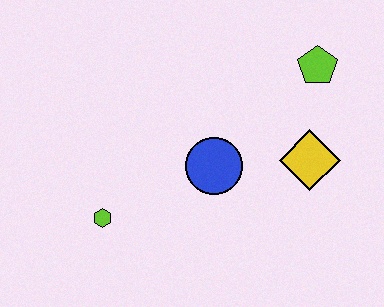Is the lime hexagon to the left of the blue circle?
Yes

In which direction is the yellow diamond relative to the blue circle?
The yellow diamond is to the right of the blue circle.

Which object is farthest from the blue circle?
The lime pentagon is farthest from the blue circle.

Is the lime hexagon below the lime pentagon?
Yes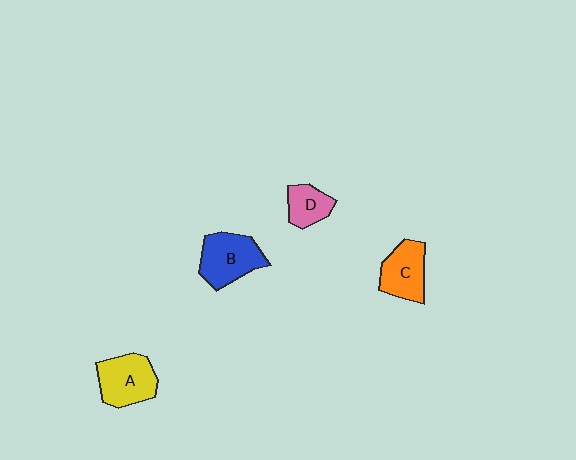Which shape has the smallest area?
Shape D (pink).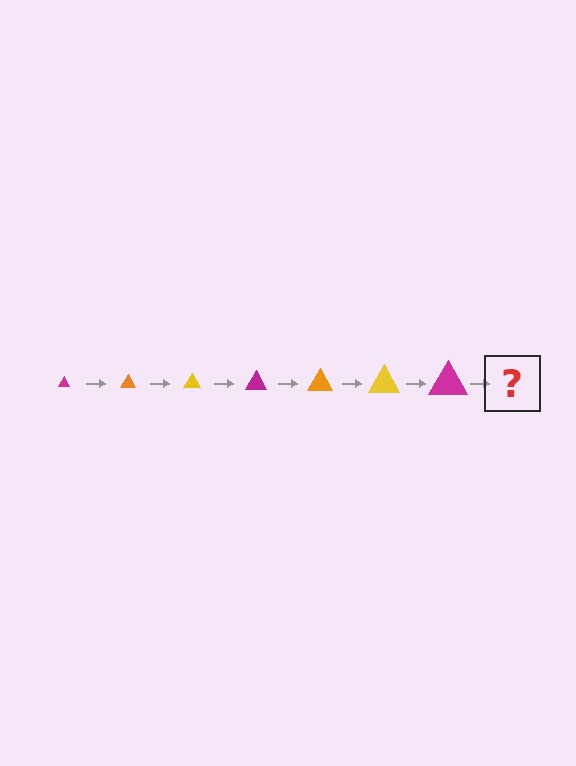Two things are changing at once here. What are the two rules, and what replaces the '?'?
The two rules are that the triangle grows larger each step and the color cycles through magenta, orange, and yellow. The '?' should be an orange triangle, larger than the previous one.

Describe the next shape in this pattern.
It should be an orange triangle, larger than the previous one.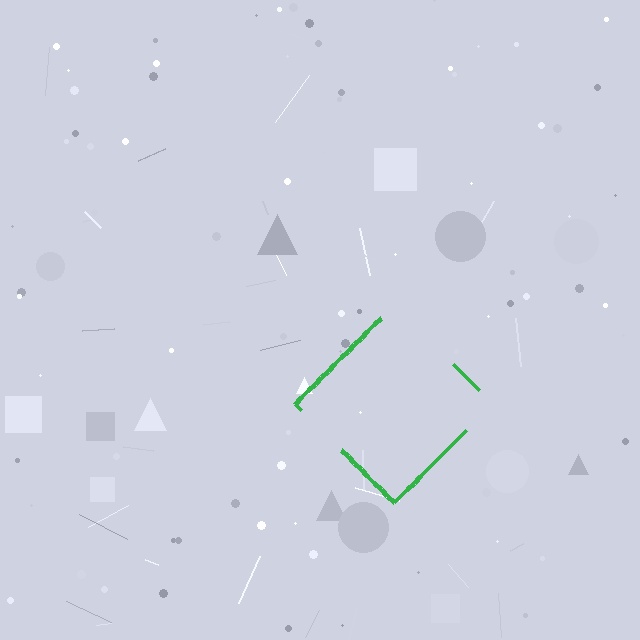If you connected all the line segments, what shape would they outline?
They would outline a diamond.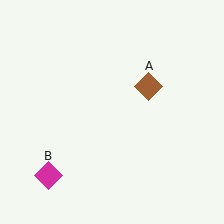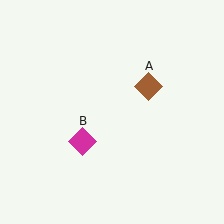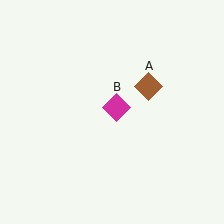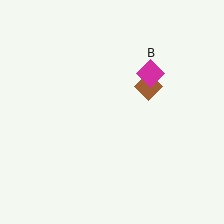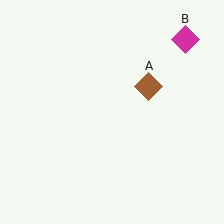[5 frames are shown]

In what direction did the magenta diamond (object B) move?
The magenta diamond (object B) moved up and to the right.